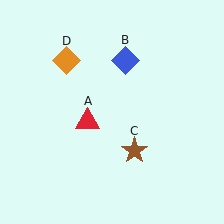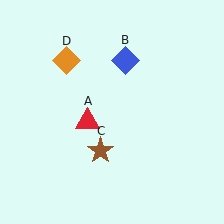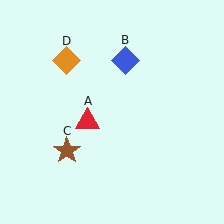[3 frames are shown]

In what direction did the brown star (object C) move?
The brown star (object C) moved left.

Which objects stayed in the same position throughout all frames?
Red triangle (object A) and blue diamond (object B) and orange diamond (object D) remained stationary.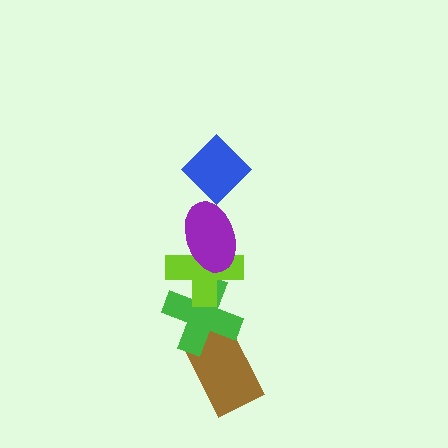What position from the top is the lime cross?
The lime cross is 3rd from the top.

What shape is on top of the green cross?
The lime cross is on top of the green cross.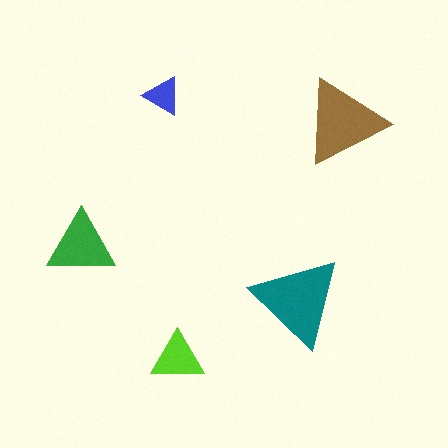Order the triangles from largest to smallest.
the teal one, the brown one, the green one, the lime one, the blue one.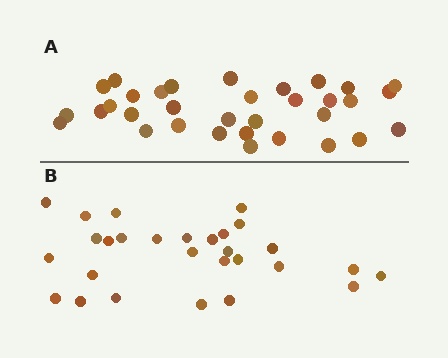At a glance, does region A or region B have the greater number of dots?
Region A (the top region) has more dots.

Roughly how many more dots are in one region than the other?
Region A has about 5 more dots than region B.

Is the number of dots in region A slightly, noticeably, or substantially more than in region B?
Region A has only slightly more — the two regions are fairly close. The ratio is roughly 1.2 to 1.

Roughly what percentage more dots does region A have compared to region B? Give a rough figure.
About 20% more.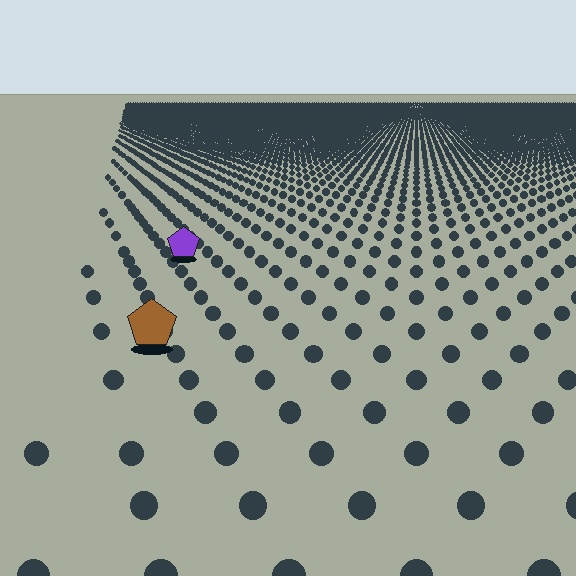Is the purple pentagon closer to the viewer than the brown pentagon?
No. The brown pentagon is closer — you can tell from the texture gradient: the ground texture is coarser near it.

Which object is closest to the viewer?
The brown pentagon is closest. The texture marks near it are larger and more spread out.